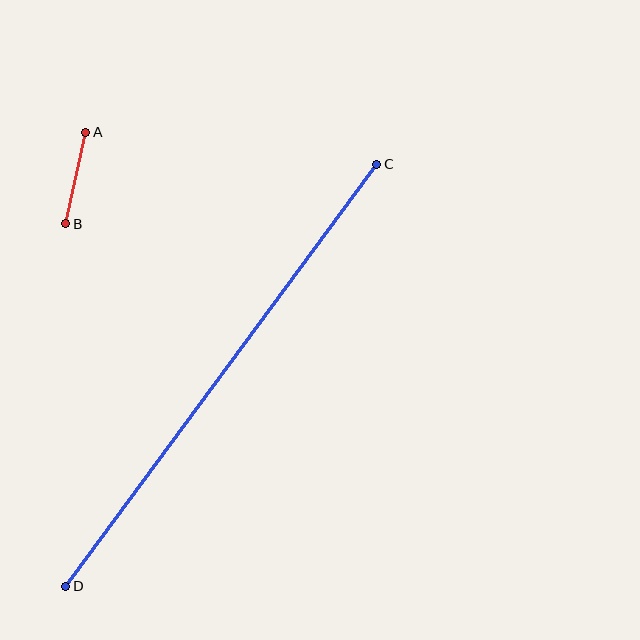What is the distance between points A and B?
The distance is approximately 94 pixels.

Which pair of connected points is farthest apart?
Points C and D are farthest apart.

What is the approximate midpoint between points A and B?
The midpoint is at approximately (76, 178) pixels.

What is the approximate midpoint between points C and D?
The midpoint is at approximately (221, 375) pixels.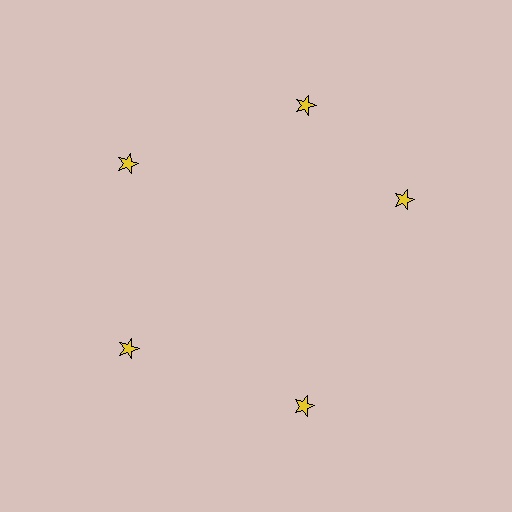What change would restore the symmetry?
The symmetry would be restored by rotating it back into even spacing with its neighbors so that all 5 stars sit at equal angles and equal distance from the center.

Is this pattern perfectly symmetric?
No. The 5 yellow stars are arranged in a ring, but one element near the 3 o'clock position is rotated out of alignment along the ring, breaking the 5-fold rotational symmetry.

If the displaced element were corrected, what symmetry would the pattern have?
It would have 5-fold rotational symmetry — the pattern would map onto itself every 72 degrees.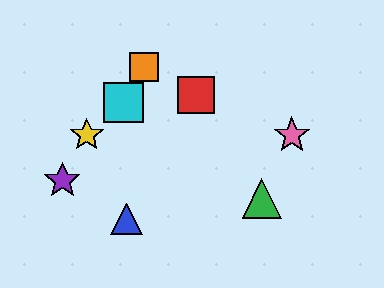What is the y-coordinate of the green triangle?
The green triangle is at y≈198.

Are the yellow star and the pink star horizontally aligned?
Yes, both are at y≈135.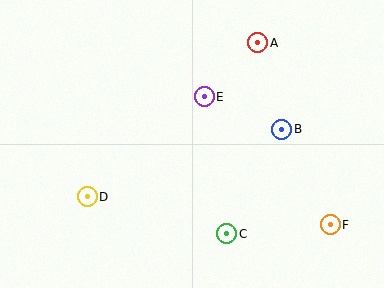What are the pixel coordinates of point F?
Point F is at (330, 225).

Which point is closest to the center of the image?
Point E at (204, 97) is closest to the center.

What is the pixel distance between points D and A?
The distance between D and A is 230 pixels.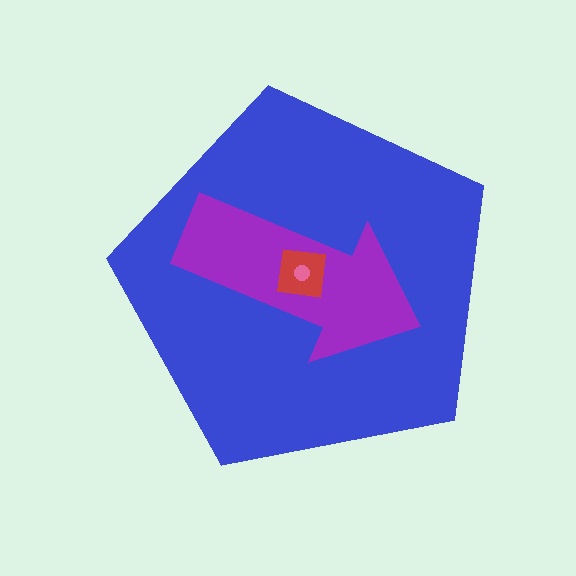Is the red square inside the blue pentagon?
Yes.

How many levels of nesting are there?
4.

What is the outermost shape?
The blue pentagon.